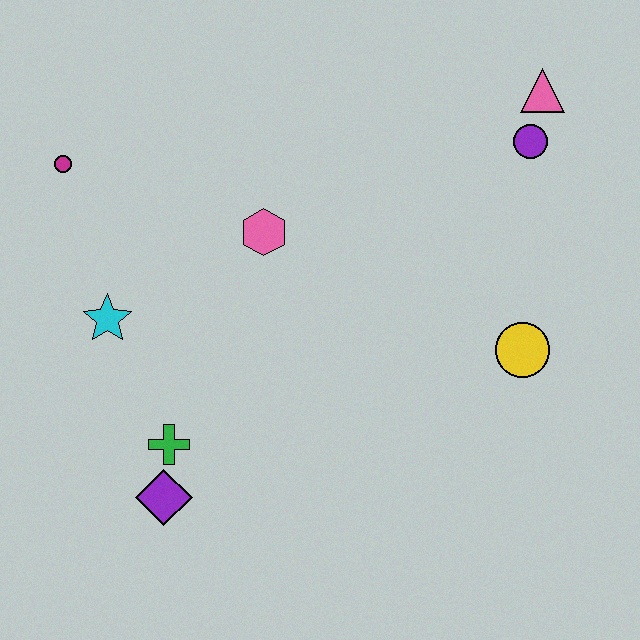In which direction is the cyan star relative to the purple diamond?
The cyan star is above the purple diamond.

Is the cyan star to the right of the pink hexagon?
No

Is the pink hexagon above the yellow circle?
Yes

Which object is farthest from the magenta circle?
The yellow circle is farthest from the magenta circle.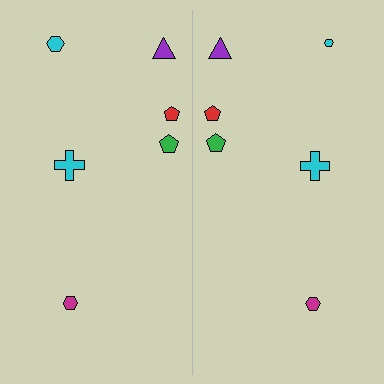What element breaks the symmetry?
The cyan hexagon on the right side has a different size than its mirror counterpart.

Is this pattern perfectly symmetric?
No, the pattern is not perfectly symmetric. The cyan hexagon on the right side has a different size than its mirror counterpart.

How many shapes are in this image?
There are 12 shapes in this image.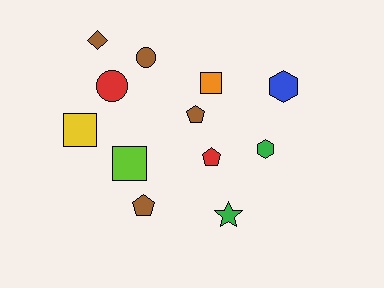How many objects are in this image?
There are 12 objects.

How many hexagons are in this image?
There are 2 hexagons.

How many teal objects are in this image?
There are no teal objects.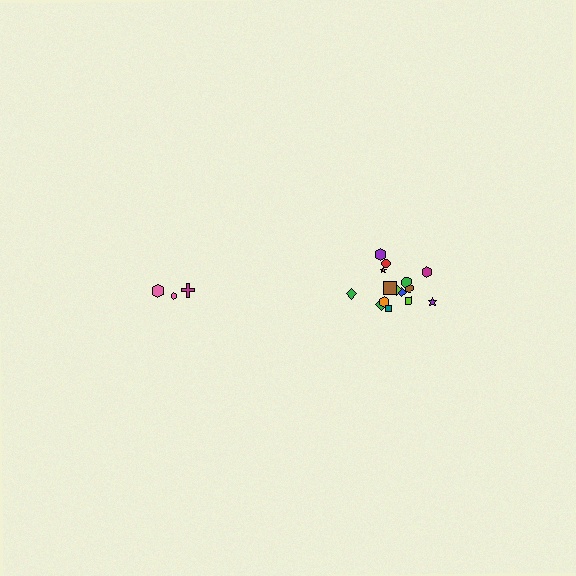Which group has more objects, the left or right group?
The right group.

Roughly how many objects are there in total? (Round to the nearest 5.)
Roughly 20 objects in total.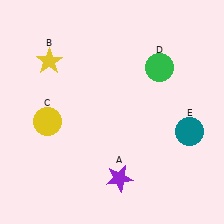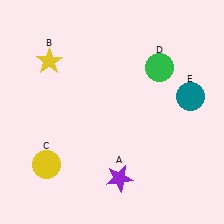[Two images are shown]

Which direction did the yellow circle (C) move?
The yellow circle (C) moved down.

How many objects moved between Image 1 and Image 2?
2 objects moved between the two images.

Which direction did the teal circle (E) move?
The teal circle (E) moved up.